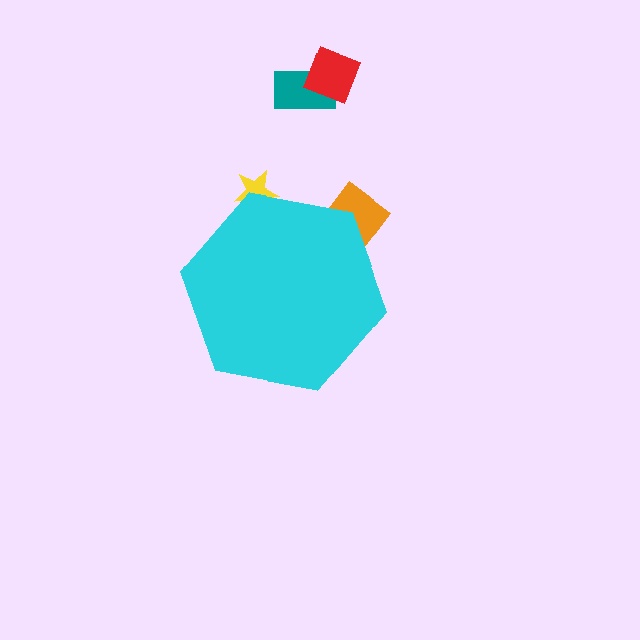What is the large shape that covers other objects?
A cyan hexagon.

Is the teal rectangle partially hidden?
No, the teal rectangle is fully visible.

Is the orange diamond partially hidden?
Yes, the orange diamond is partially hidden behind the cyan hexagon.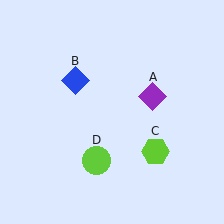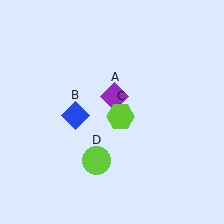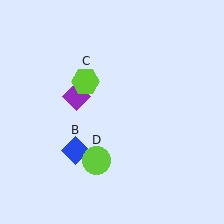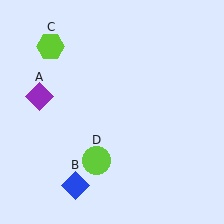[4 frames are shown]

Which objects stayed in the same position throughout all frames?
Lime circle (object D) remained stationary.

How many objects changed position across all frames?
3 objects changed position: purple diamond (object A), blue diamond (object B), lime hexagon (object C).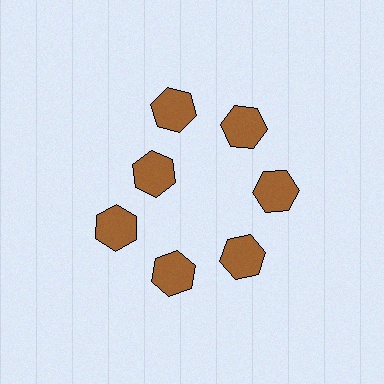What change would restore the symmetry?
The symmetry would be restored by moving it outward, back onto the ring so that all 7 hexagons sit at equal angles and equal distance from the center.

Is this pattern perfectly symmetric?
No. The 7 brown hexagons are arranged in a ring, but one element near the 10 o'clock position is pulled inward toward the center, breaking the 7-fold rotational symmetry.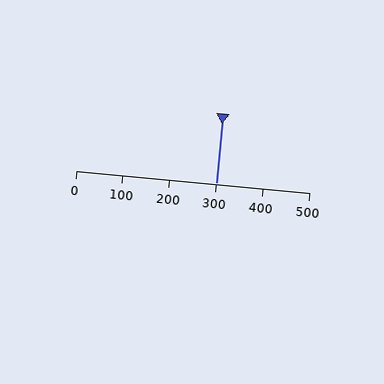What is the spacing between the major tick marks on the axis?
The major ticks are spaced 100 apart.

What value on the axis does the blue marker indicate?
The marker indicates approximately 300.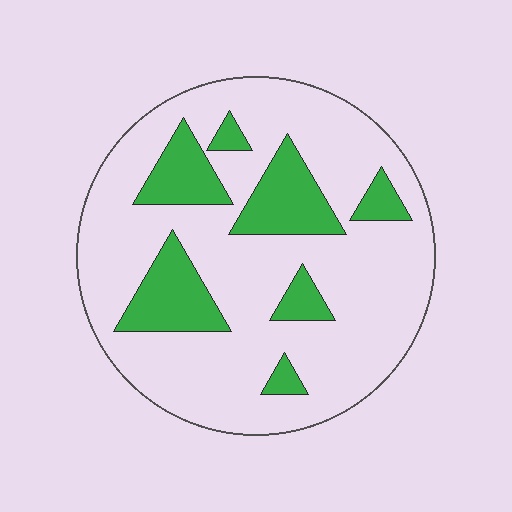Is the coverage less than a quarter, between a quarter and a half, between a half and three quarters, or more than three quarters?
Less than a quarter.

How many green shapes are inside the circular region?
7.